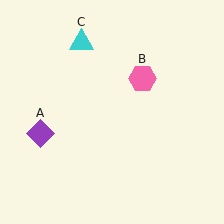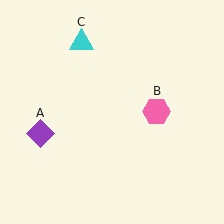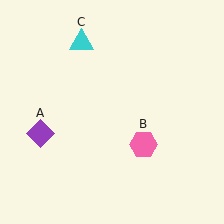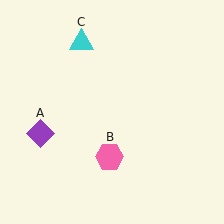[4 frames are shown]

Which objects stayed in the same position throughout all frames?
Purple diamond (object A) and cyan triangle (object C) remained stationary.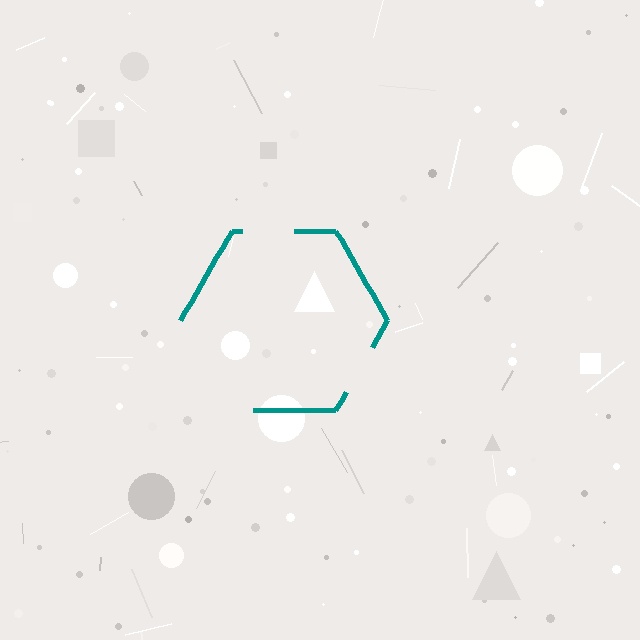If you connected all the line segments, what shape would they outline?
They would outline a hexagon.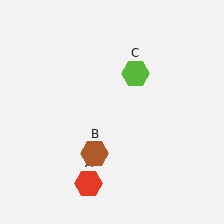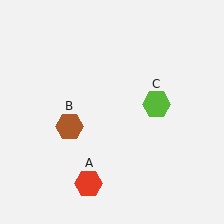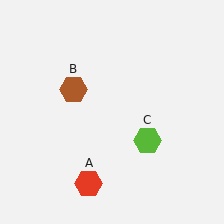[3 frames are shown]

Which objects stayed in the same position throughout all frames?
Red hexagon (object A) remained stationary.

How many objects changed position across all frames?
2 objects changed position: brown hexagon (object B), lime hexagon (object C).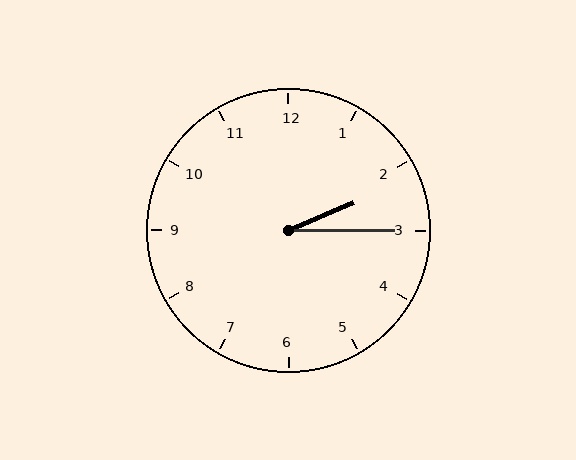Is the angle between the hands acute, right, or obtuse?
It is acute.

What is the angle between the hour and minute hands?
Approximately 22 degrees.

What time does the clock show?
2:15.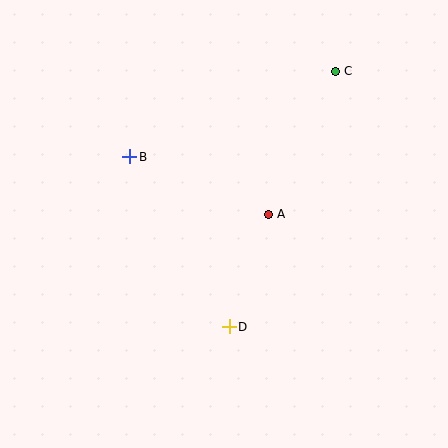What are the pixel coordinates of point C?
Point C is at (335, 71).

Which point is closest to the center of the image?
Point A at (268, 214) is closest to the center.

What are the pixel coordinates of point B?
Point B is at (130, 157).